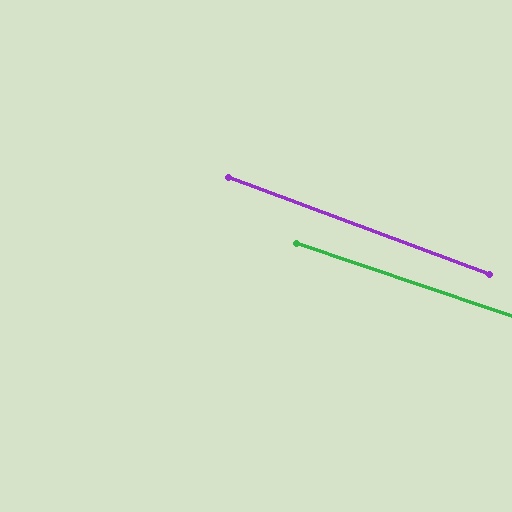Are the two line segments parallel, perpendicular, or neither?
Parallel — their directions differ by only 1.7°.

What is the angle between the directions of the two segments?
Approximately 2 degrees.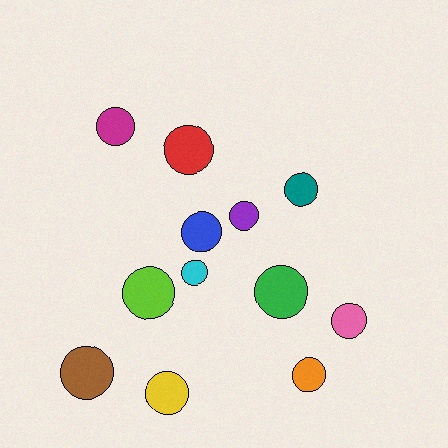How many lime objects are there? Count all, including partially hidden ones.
There is 1 lime object.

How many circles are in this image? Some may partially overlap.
There are 12 circles.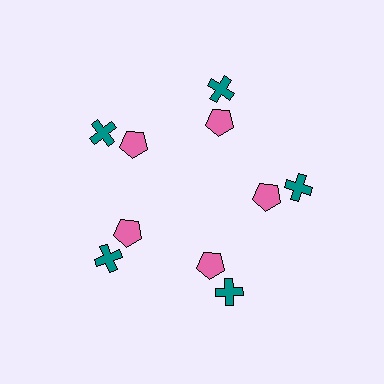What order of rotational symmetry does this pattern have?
This pattern has 5-fold rotational symmetry.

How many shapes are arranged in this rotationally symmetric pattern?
There are 10 shapes, arranged in 5 groups of 2.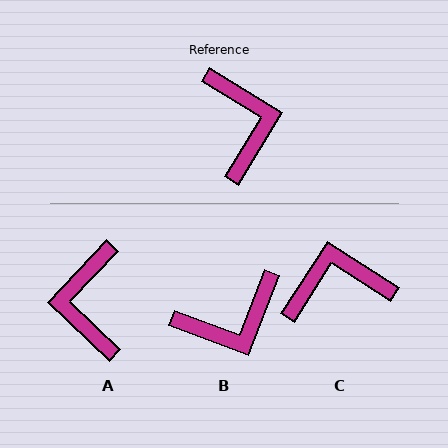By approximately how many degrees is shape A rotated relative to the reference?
Approximately 168 degrees counter-clockwise.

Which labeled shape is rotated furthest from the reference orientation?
A, about 168 degrees away.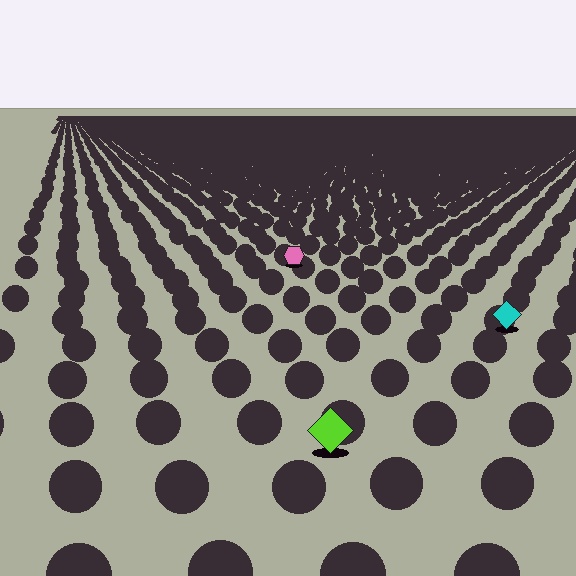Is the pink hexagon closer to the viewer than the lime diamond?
No. The lime diamond is closer — you can tell from the texture gradient: the ground texture is coarser near it.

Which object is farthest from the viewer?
The pink hexagon is farthest from the viewer. It appears smaller and the ground texture around it is denser.